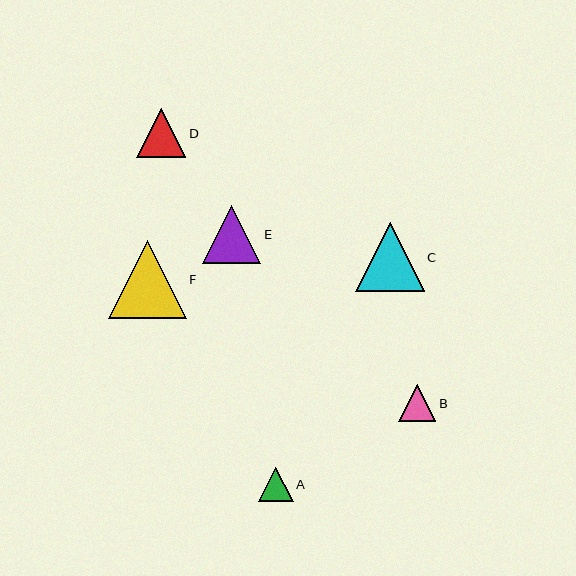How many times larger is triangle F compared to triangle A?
Triangle F is approximately 2.3 times the size of triangle A.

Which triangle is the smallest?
Triangle A is the smallest with a size of approximately 35 pixels.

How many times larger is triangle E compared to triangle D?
Triangle E is approximately 1.2 times the size of triangle D.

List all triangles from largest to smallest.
From largest to smallest: F, C, E, D, B, A.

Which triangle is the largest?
Triangle F is the largest with a size of approximately 78 pixels.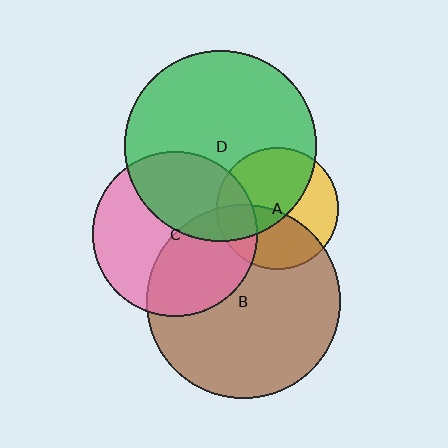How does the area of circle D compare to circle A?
Approximately 2.5 times.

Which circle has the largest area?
Circle B (brown).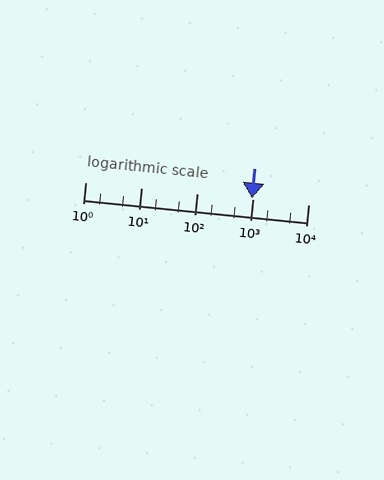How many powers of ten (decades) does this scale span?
The scale spans 4 decades, from 1 to 10000.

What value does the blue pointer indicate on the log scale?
The pointer indicates approximately 980.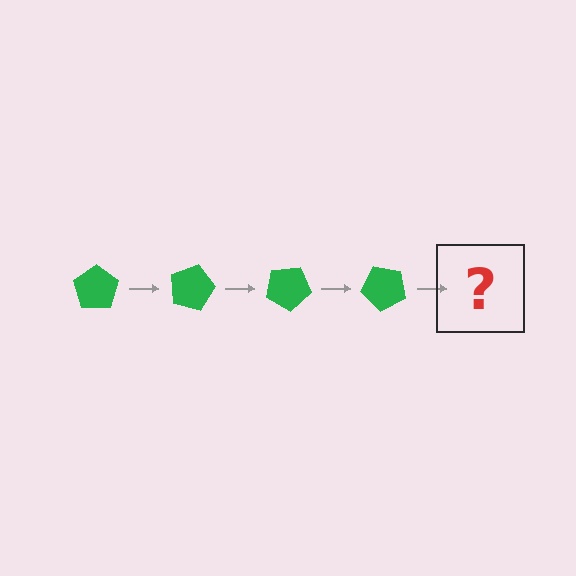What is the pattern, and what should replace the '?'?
The pattern is that the pentagon rotates 15 degrees each step. The '?' should be a green pentagon rotated 60 degrees.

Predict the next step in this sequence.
The next step is a green pentagon rotated 60 degrees.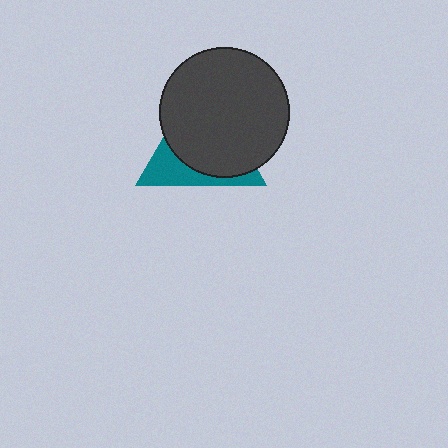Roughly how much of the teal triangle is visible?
A small part of it is visible (roughly 30%).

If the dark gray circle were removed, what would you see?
You would see the complete teal triangle.